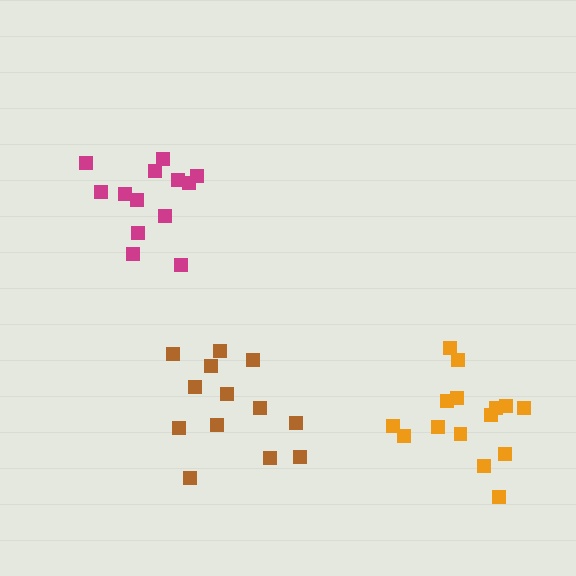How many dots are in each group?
Group 1: 13 dots, Group 2: 13 dots, Group 3: 15 dots (41 total).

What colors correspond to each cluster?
The clusters are colored: brown, magenta, orange.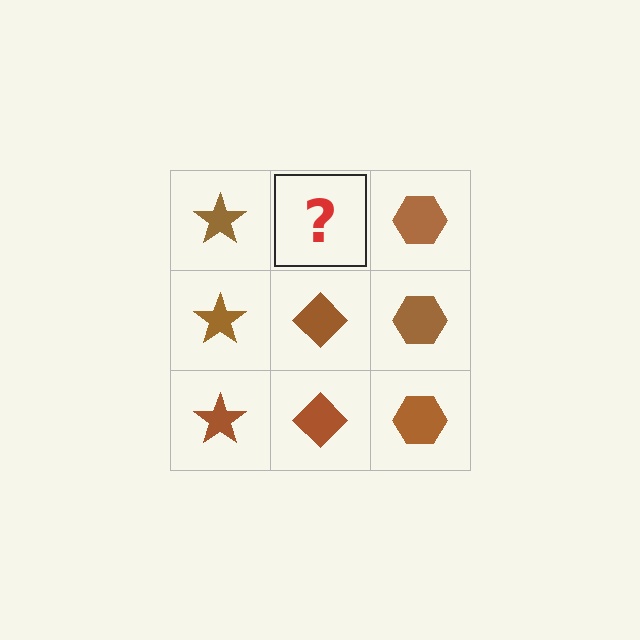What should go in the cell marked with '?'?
The missing cell should contain a brown diamond.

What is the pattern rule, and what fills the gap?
The rule is that each column has a consistent shape. The gap should be filled with a brown diamond.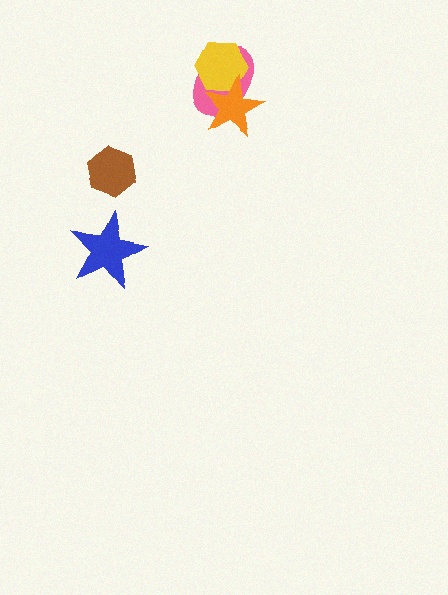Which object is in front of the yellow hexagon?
The orange star is in front of the yellow hexagon.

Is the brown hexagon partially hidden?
No, no other shape covers it.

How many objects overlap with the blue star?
0 objects overlap with the blue star.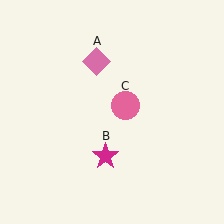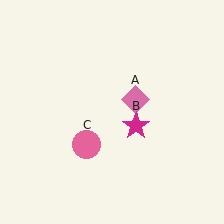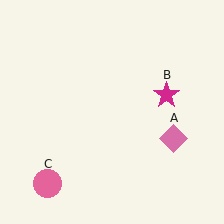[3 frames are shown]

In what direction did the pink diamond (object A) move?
The pink diamond (object A) moved down and to the right.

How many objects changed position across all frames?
3 objects changed position: pink diamond (object A), magenta star (object B), pink circle (object C).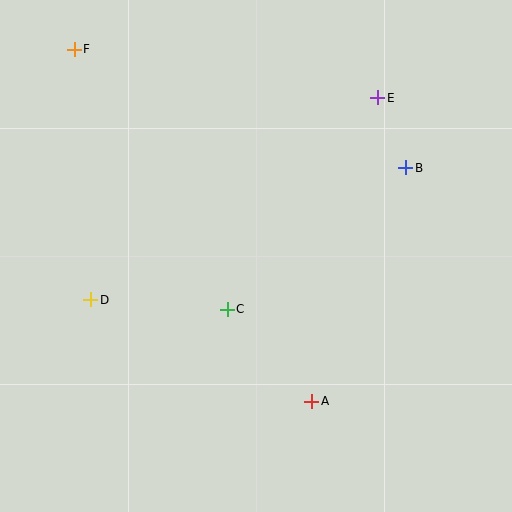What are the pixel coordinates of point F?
Point F is at (74, 49).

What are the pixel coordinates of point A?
Point A is at (312, 401).